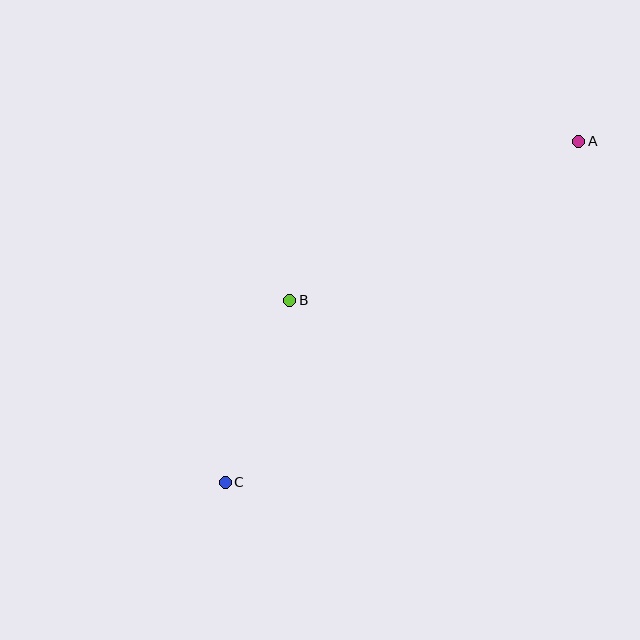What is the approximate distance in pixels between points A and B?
The distance between A and B is approximately 330 pixels.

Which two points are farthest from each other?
Points A and C are farthest from each other.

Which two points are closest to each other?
Points B and C are closest to each other.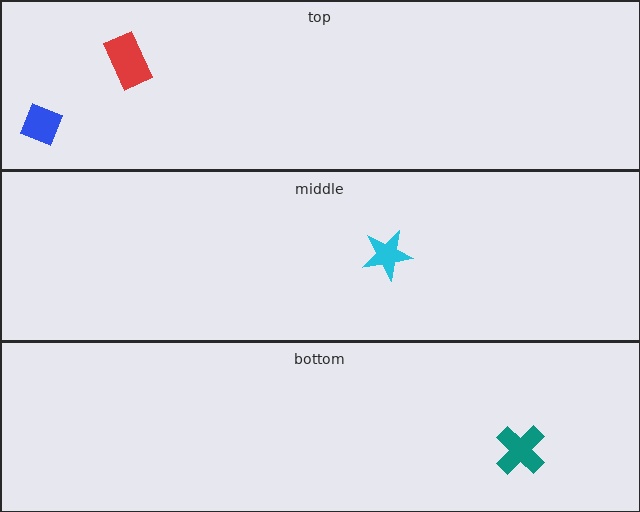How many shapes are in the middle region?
1.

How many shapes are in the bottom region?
1.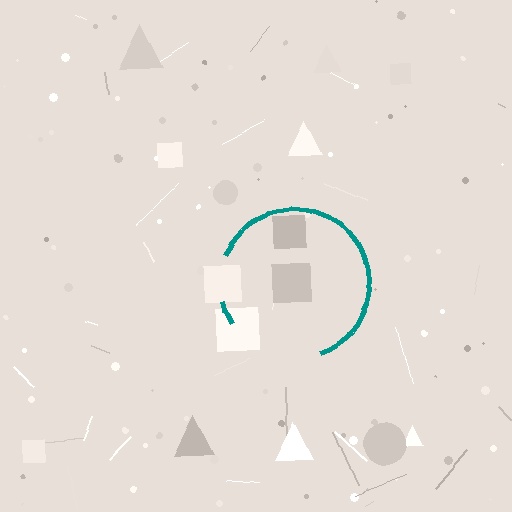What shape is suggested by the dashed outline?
The dashed outline suggests a circle.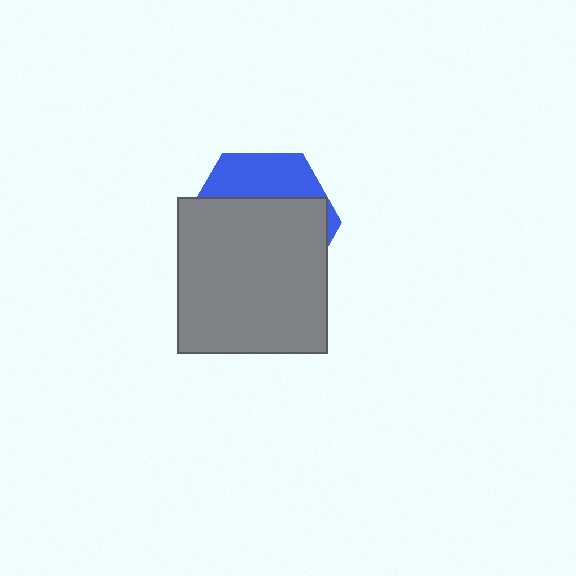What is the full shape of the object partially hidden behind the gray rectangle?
The partially hidden object is a blue hexagon.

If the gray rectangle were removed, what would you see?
You would see the complete blue hexagon.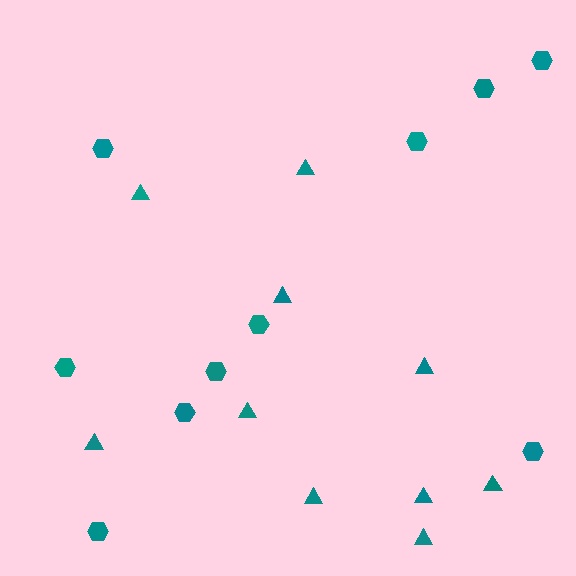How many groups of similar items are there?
There are 2 groups: one group of hexagons (10) and one group of triangles (10).